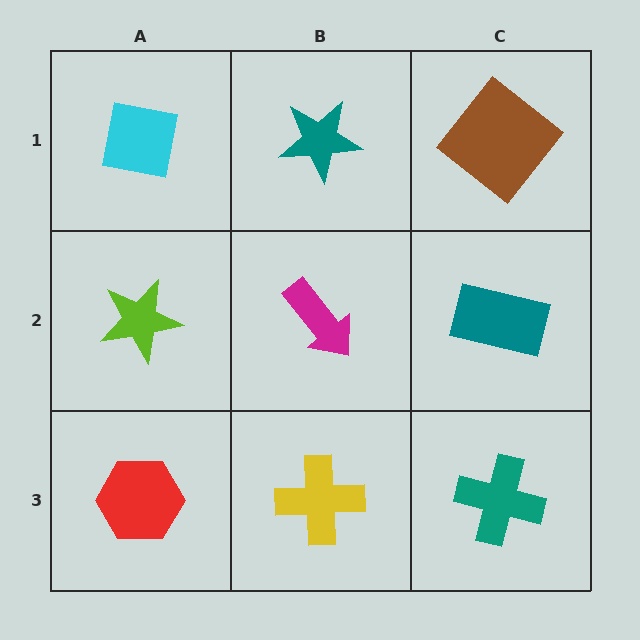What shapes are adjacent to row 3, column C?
A teal rectangle (row 2, column C), a yellow cross (row 3, column B).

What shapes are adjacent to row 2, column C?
A brown diamond (row 1, column C), a teal cross (row 3, column C), a magenta arrow (row 2, column B).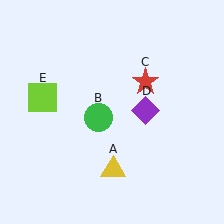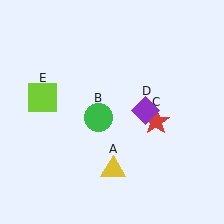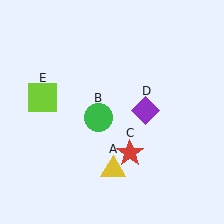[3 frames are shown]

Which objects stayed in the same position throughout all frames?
Yellow triangle (object A) and green circle (object B) and purple diamond (object D) and lime square (object E) remained stationary.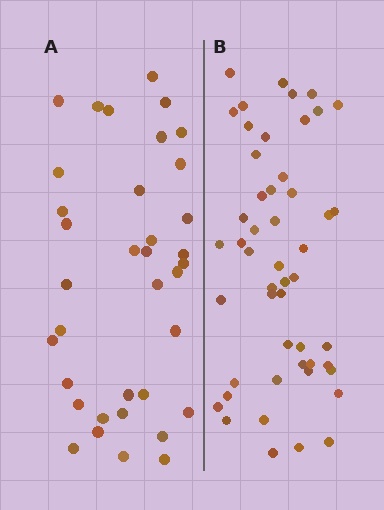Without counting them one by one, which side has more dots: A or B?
Region B (the right region) has more dots.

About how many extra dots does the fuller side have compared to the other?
Region B has approximately 15 more dots than region A.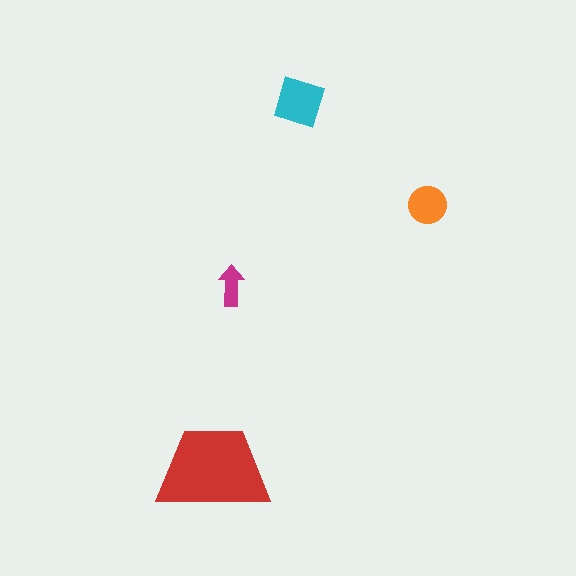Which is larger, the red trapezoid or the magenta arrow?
The red trapezoid.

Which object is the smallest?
The magenta arrow.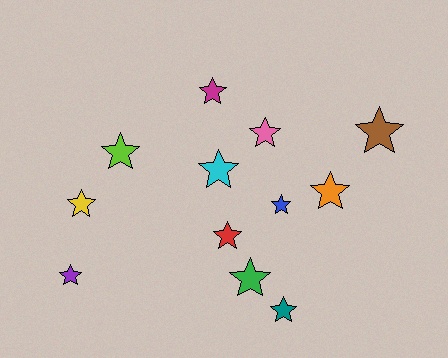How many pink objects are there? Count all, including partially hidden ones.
There is 1 pink object.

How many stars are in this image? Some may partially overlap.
There are 12 stars.